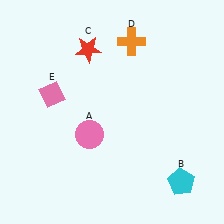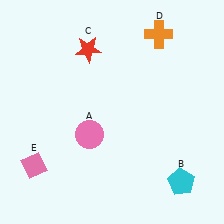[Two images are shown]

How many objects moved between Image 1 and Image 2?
2 objects moved between the two images.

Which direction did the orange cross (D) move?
The orange cross (D) moved right.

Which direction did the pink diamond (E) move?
The pink diamond (E) moved down.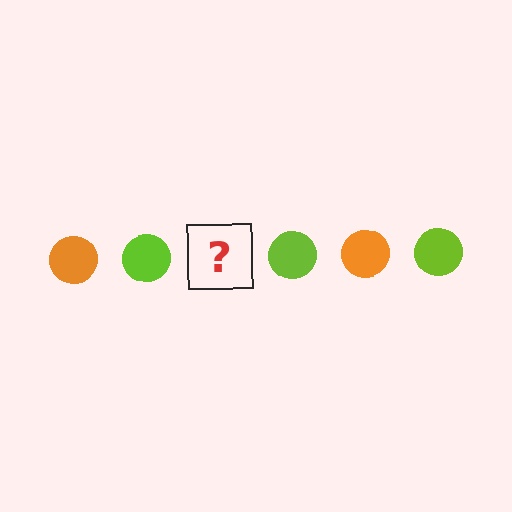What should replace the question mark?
The question mark should be replaced with an orange circle.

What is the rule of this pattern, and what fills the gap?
The rule is that the pattern cycles through orange, lime circles. The gap should be filled with an orange circle.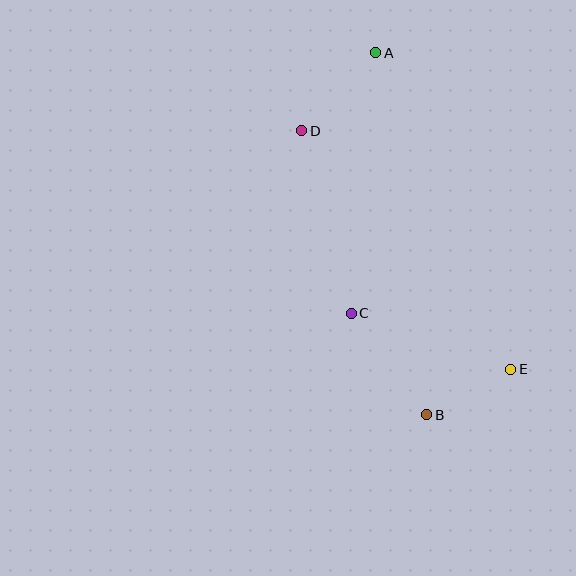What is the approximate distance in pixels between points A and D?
The distance between A and D is approximately 108 pixels.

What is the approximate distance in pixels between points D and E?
The distance between D and E is approximately 317 pixels.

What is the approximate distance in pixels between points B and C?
The distance between B and C is approximately 126 pixels.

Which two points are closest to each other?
Points B and E are closest to each other.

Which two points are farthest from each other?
Points A and B are farthest from each other.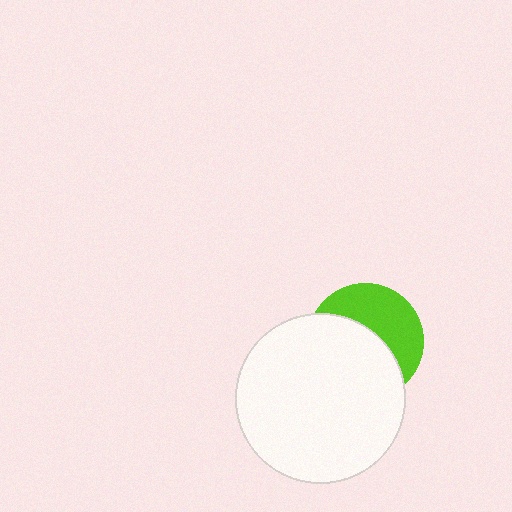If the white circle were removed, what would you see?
You would see the complete lime circle.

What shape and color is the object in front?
The object in front is a white circle.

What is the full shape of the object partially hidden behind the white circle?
The partially hidden object is a lime circle.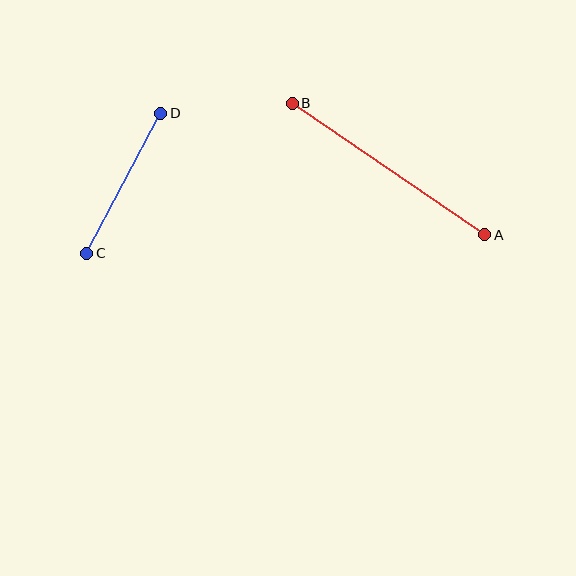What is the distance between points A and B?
The distance is approximately 234 pixels.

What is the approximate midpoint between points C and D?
The midpoint is at approximately (124, 183) pixels.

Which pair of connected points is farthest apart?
Points A and B are farthest apart.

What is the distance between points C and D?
The distance is approximately 158 pixels.